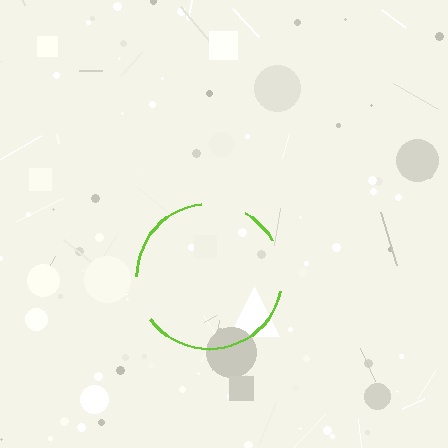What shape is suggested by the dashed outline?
The dashed outline suggests a circle.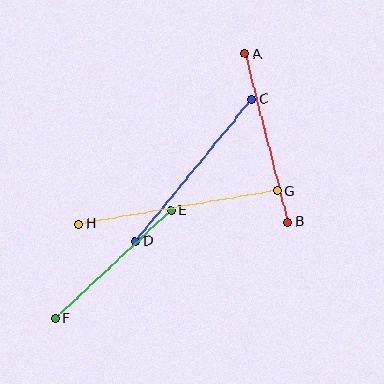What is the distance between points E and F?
The distance is approximately 158 pixels.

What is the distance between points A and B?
The distance is approximately 173 pixels.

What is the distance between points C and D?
The distance is approximately 183 pixels.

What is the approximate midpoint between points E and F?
The midpoint is at approximately (113, 264) pixels.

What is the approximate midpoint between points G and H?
The midpoint is at approximately (178, 208) pixels.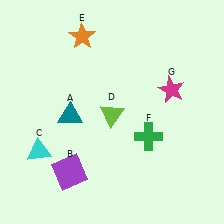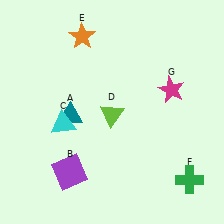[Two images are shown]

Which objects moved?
The objects that moved are: the cyan triangle (C), the green cross (F).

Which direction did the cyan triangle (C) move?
The cyan triangle (C) moved up.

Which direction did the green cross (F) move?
The green cross (F) moved down.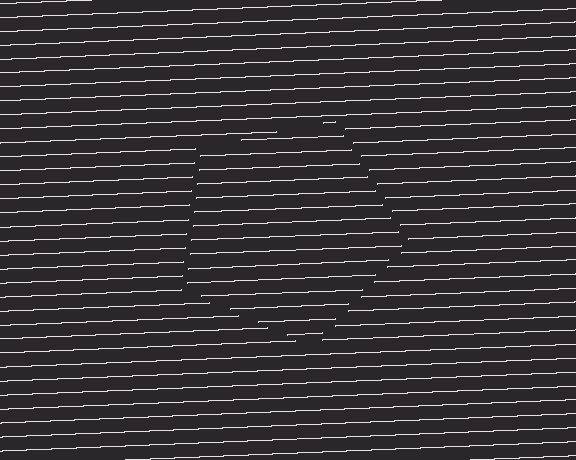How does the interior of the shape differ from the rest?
The interior of the shape contains the same grating, shifted by half a period — the contour is defined by the phase discontinuity where line-ends from the inner and outer gratings abut.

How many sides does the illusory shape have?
5 sides — the line-ends trace a pentagon.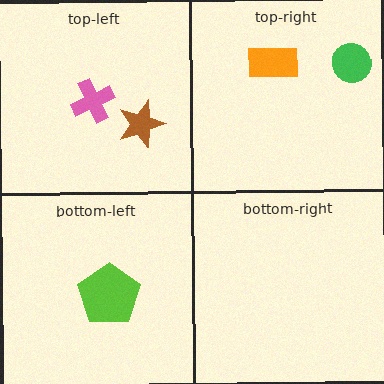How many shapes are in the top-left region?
2.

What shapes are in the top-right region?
The orange rectangle, the green circle.